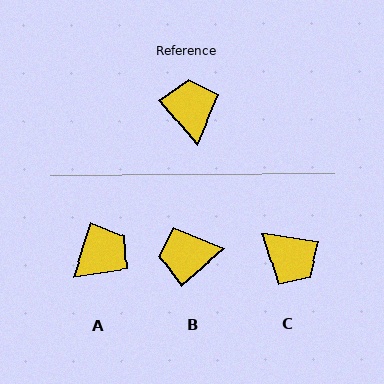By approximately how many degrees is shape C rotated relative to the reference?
Approximately 139 degrees clockwise.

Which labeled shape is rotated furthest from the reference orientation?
C, about 139 degrees away.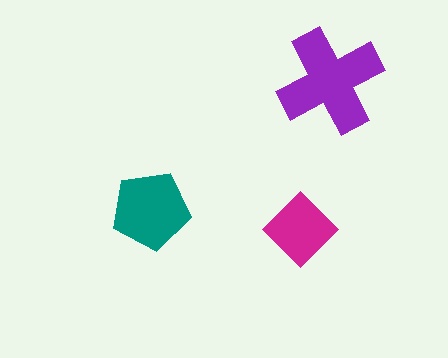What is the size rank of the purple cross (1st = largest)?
1st.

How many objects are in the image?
There are 3 objects in the image.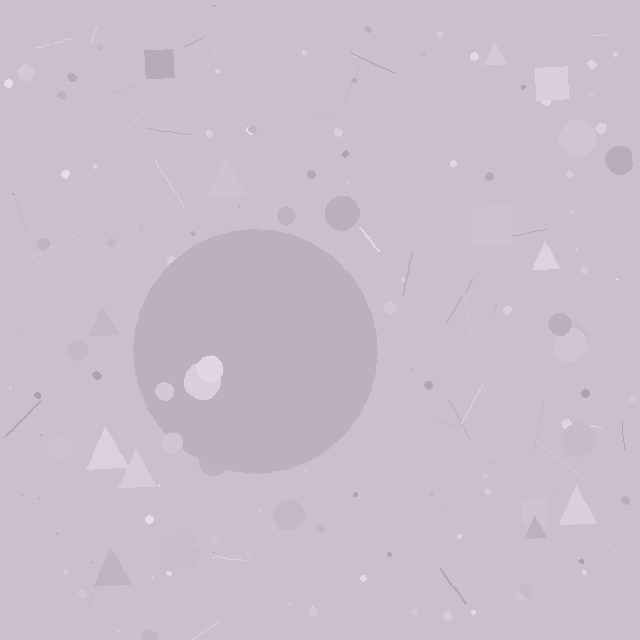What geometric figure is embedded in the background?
A circle is embedded in the background.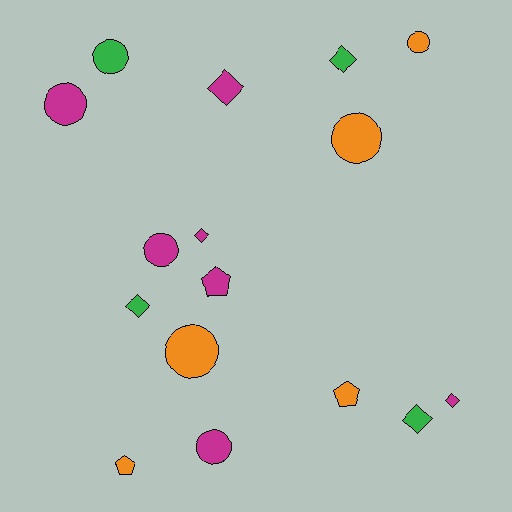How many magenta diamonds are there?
There are 3 magenta diamonds.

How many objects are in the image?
There are 16 objects.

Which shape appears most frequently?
Circle, with 7 objects.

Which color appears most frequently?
Magenta, with 7 objects.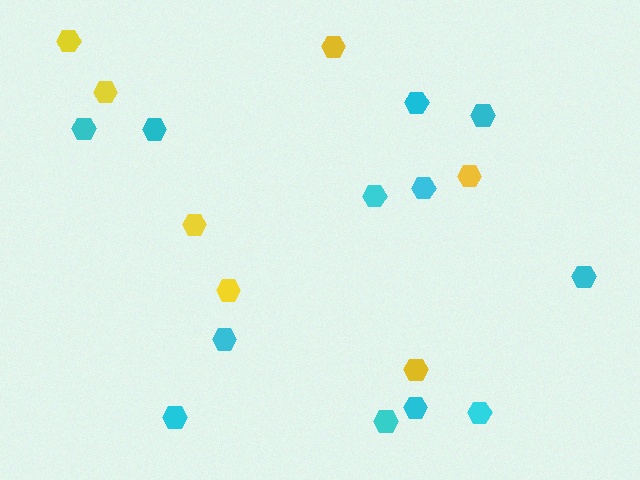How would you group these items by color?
There are 2 groups: one group of cyan hexagons (12) and one group of yellow hexagons (7).